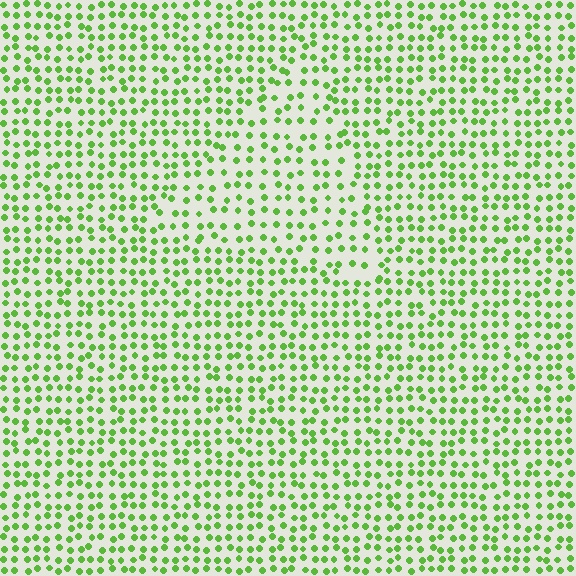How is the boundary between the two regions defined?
The boundary is defined by a change in element density (approximately 1.5x ratio). All elements are the same color, size, and shape.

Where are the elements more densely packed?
The elements are more densely packed outside the triangle boundary.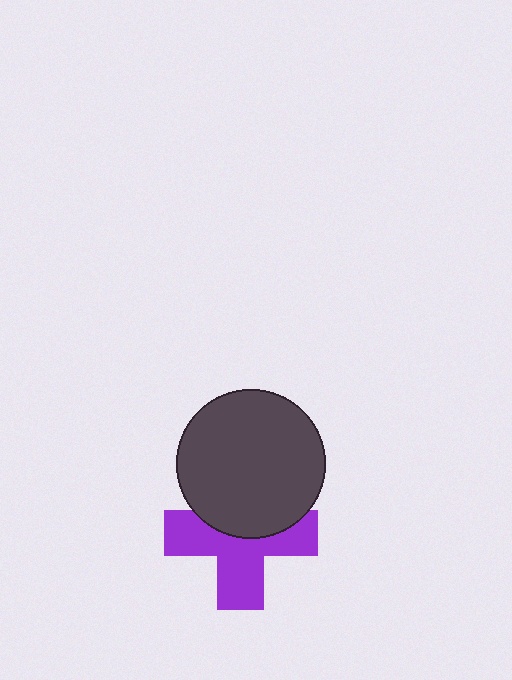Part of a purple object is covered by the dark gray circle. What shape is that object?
It is a cross.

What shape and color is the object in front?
The object in front is a dark gray circle.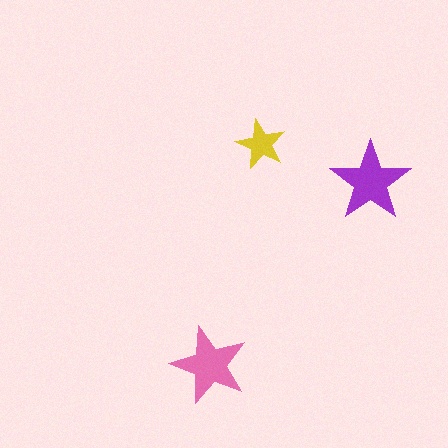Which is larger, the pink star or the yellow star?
The pink one.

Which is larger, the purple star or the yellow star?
The purple one.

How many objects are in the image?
There are 3 objects in the image.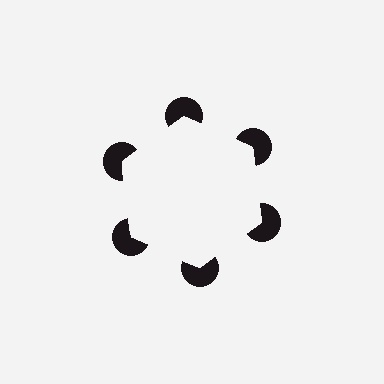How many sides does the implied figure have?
6 sides.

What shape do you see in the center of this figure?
An illusory hexagon — its edges are inferred from the aligned wedge cuts in the pac-man discs, not physically drawn.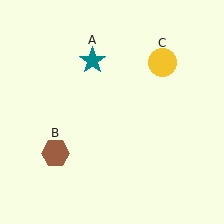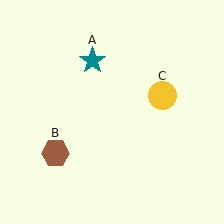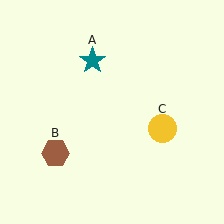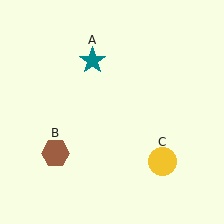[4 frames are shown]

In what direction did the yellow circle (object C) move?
The yellow circle (object C) moved down.